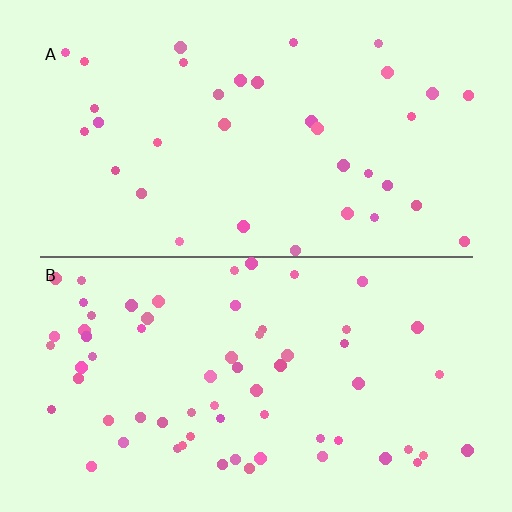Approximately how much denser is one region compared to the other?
Approximately 1.8× — region B over region A.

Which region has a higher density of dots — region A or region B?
B (the bottom).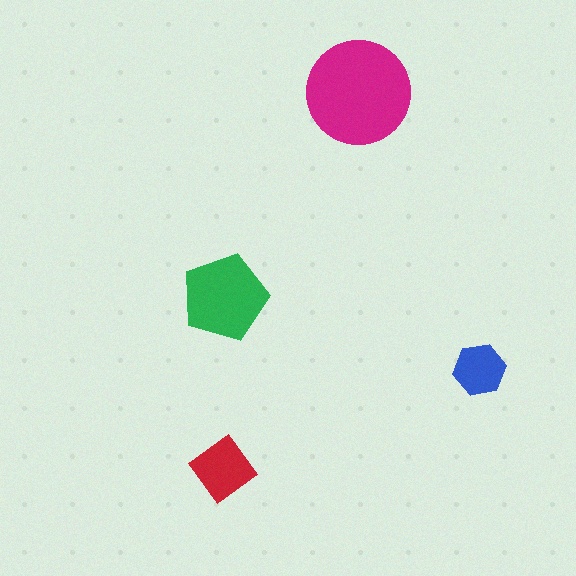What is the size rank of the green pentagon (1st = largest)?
2nd.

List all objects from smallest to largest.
The blue hexagon, the red diamond, the green pentagon, the magenta circle.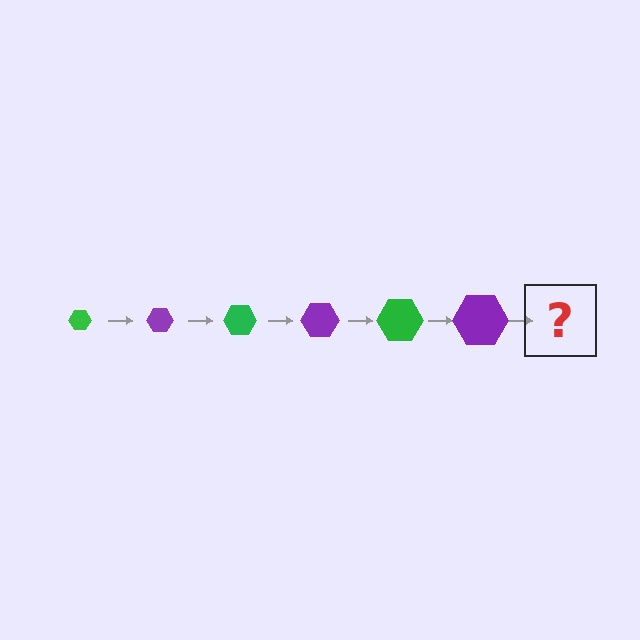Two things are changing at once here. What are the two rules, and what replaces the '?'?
The two rules are that the hexagon grows larger each step and the color cycles through green and purple. The '?' should be a green hexagon, larger than the previous one.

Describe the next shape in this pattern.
It should be a green hexagon, larger than the previous one.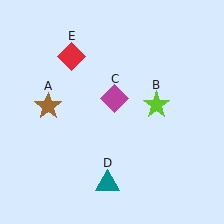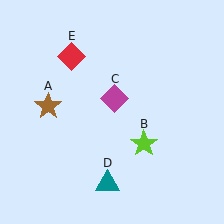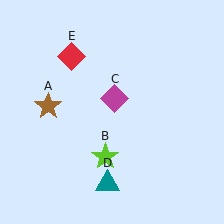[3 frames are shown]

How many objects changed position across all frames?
1 object changed position: lime star (object B).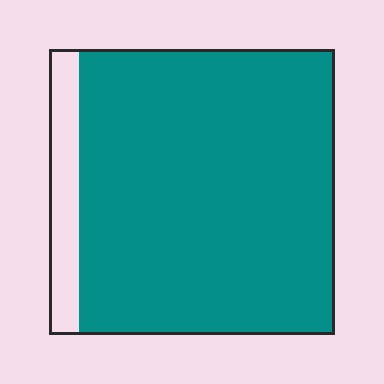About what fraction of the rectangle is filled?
About nine tenths (9/10).